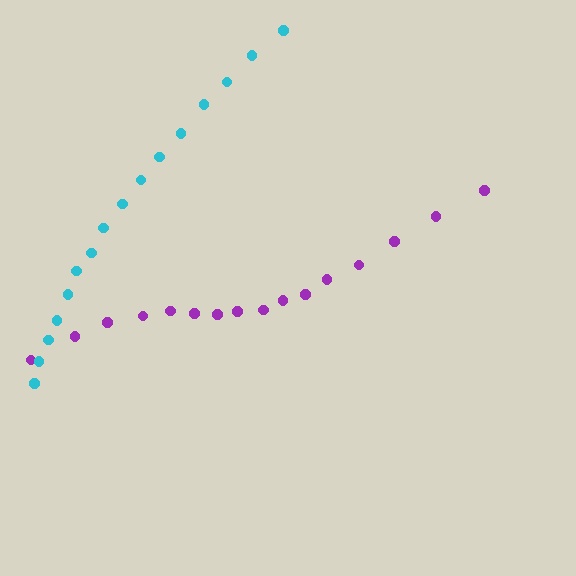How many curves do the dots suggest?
There are 2 distinct paths.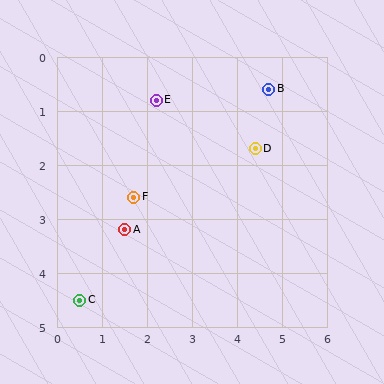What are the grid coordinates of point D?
Point D is at approximately (4.4, 1.7).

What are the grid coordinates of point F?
Point F is at approximately (1.7, 2.6).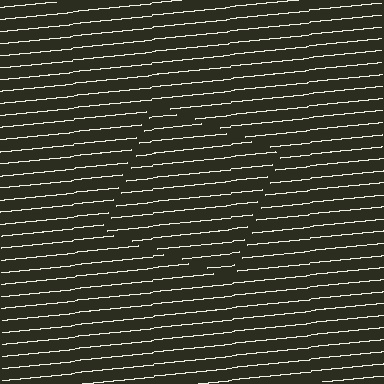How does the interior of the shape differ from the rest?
The interior of the shape contains the same grating, shifted by half a period — the contour is defined by the phase discontinuity where line-ends from the inner and outer gratings abut.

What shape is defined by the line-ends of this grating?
An illusory square. The interior of the shape contains the same grating, shifted by half a period — the contour is defined by the phase discontinuity where line-ends from the inner and outer gratings abut.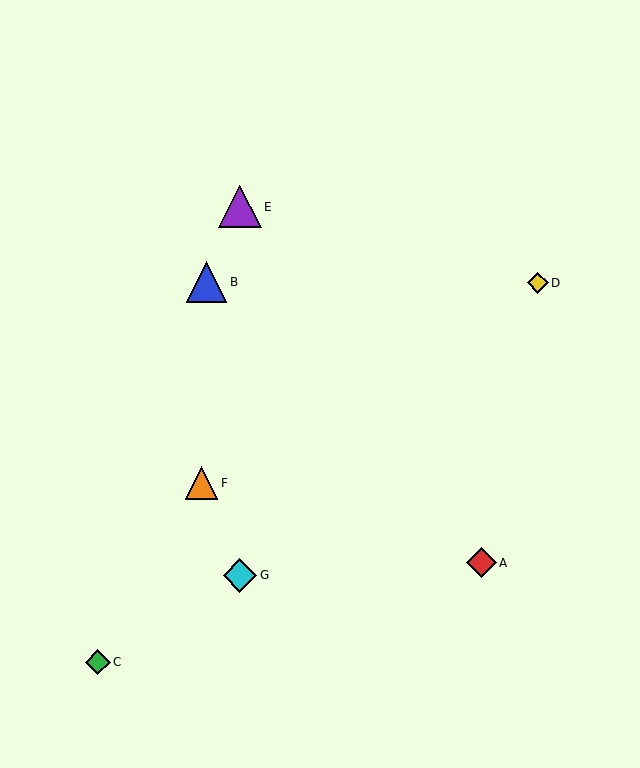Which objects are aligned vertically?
Objects E, G are aligned vertically.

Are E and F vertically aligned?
No, E is at x≈240 and F is at x≈201.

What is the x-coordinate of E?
Object E is at x≈240.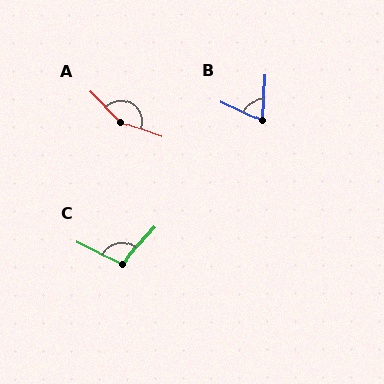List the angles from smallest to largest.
B (68°), C (107°), A (153°).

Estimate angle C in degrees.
Approximately 107 degrees.